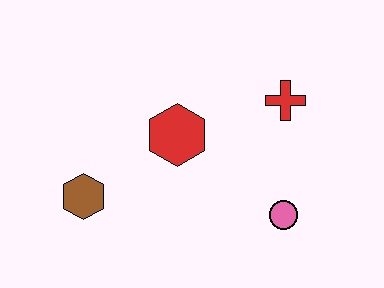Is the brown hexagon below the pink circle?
No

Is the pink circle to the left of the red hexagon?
No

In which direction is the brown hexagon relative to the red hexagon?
The brown hexagon is to the left of the red hexagon.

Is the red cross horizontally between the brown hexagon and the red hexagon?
No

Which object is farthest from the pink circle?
The brown hexagon is farthest from the pink circle.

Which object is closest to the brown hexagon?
The red hexagon is closest to the brown hexagon.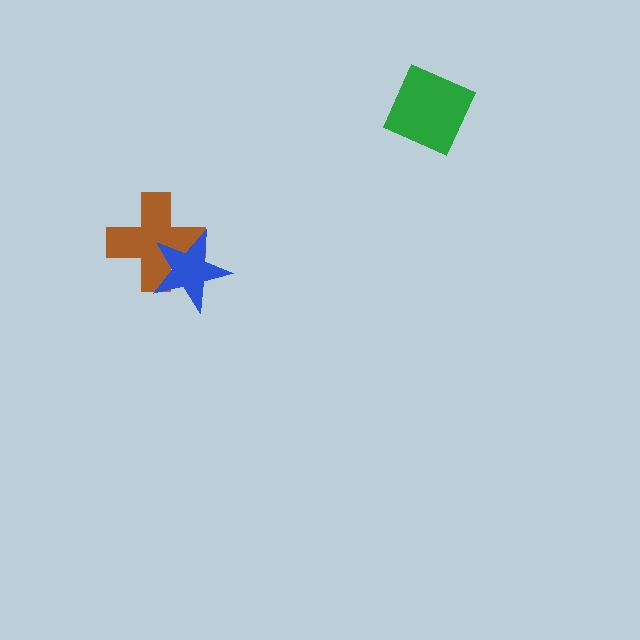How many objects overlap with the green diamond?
0 objects overlap with the green diamond.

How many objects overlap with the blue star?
1 object overlaps with the blue star.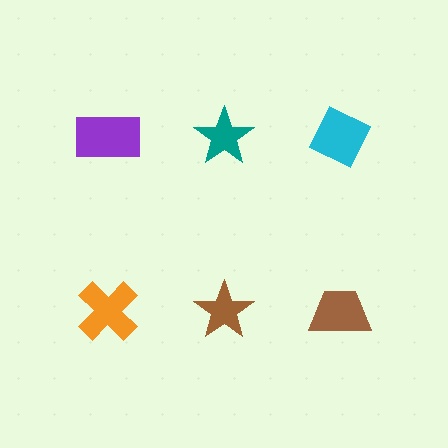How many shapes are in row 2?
3 shapes.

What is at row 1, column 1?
A purple rectangle.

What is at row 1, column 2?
A teal star.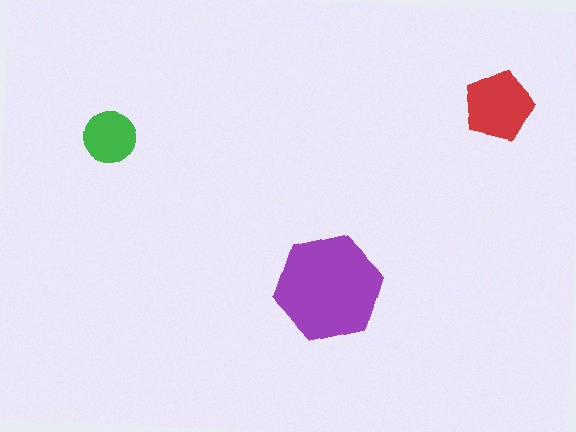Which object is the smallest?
The green circle.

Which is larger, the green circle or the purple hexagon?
The purple hexagon.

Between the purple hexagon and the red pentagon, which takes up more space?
The purple hexagon.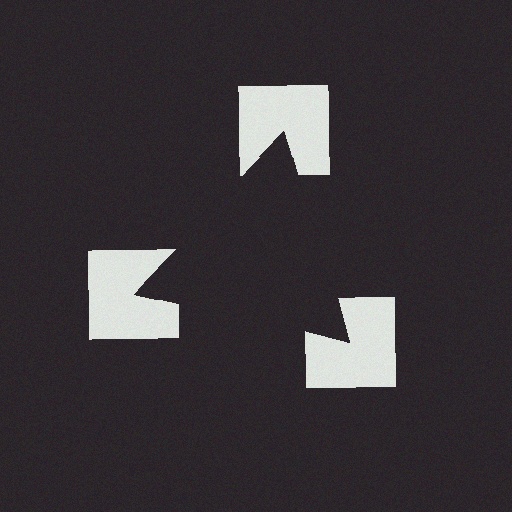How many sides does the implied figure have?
3 sides.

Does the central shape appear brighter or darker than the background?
It typically appears slightly darker than the background, even though no actual brightness change is drawn.